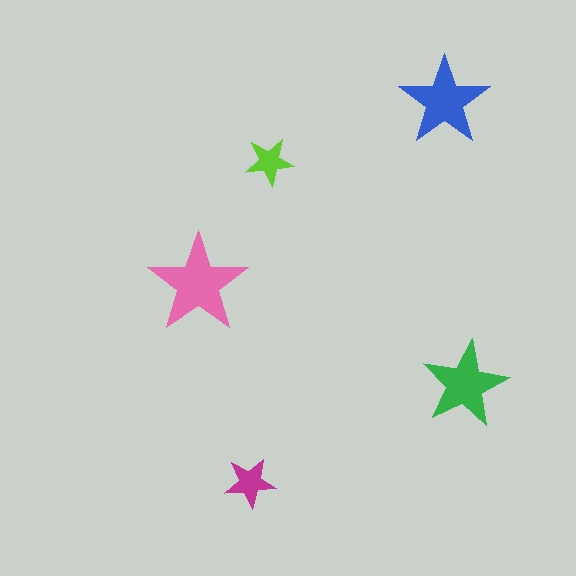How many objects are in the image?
There are 5 objects in the image.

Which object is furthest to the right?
The green star is rightmost.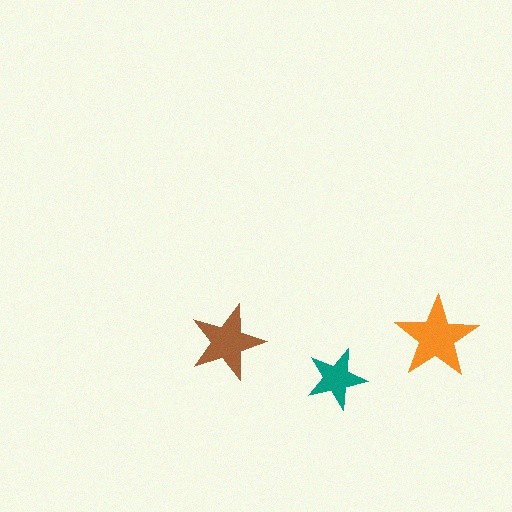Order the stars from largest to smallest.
the orange one, the brown one, the teal one.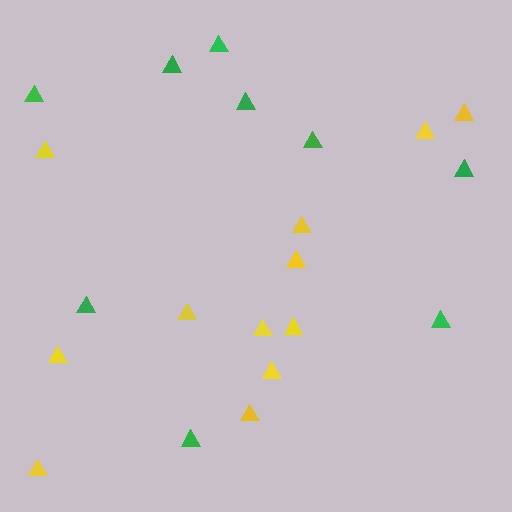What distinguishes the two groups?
There are 2 groups: one group of green triangles (9) and one group of yellow triangles (12).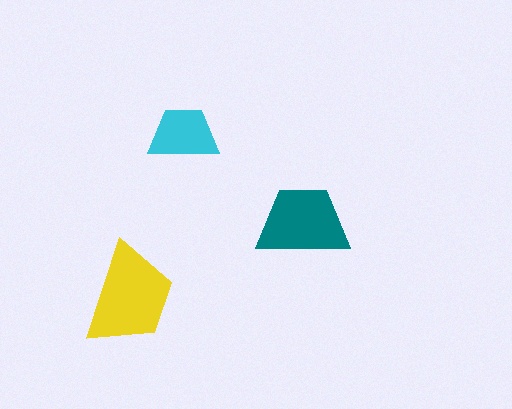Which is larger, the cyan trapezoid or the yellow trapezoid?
The yellow one.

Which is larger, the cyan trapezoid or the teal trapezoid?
The teal one.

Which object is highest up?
The cyan trapezoid is topmost.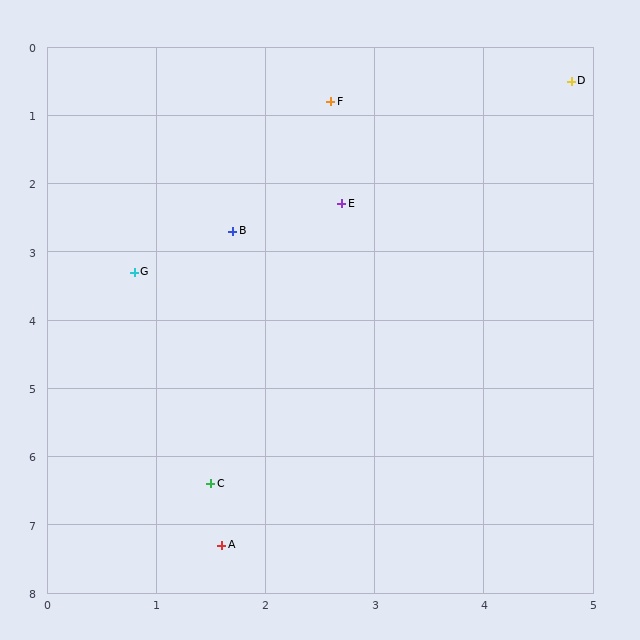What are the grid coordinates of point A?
Point A is at approximately (1.6, 7.3).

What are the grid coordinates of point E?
Point E is at approximately (2.7, 2.3).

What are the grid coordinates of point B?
Point B is at approximately (1.7, 2.7).